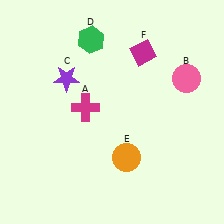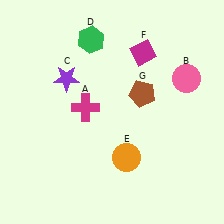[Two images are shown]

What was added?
A brown pentagon (G) was added in Image 2.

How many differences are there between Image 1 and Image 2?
There is 1 difference between the two images.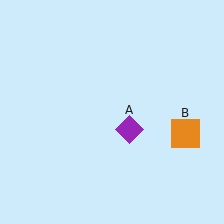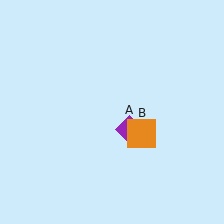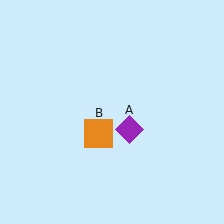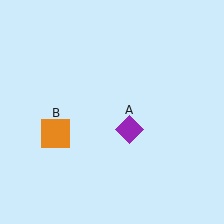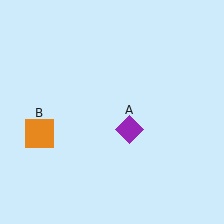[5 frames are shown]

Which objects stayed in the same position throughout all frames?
Purple diamond (object A) remained stationary.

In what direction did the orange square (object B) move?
The orange square (object B) moved left.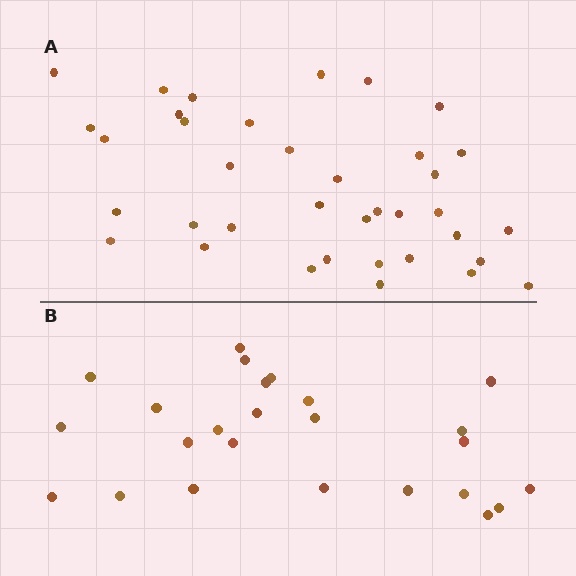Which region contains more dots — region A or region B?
Region A (the top region) has more dots.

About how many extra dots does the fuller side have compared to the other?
Region A has roughly 12 or so more dots than region B.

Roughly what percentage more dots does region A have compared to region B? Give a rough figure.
About 50% more.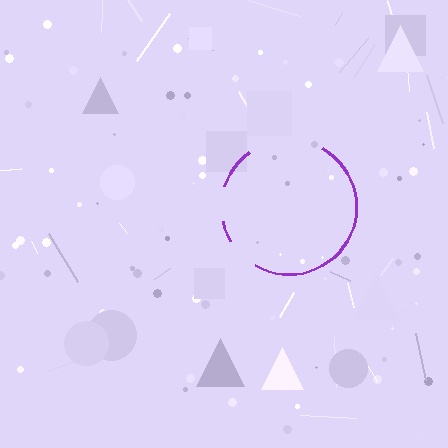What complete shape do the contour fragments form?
The contour fragments form a circle.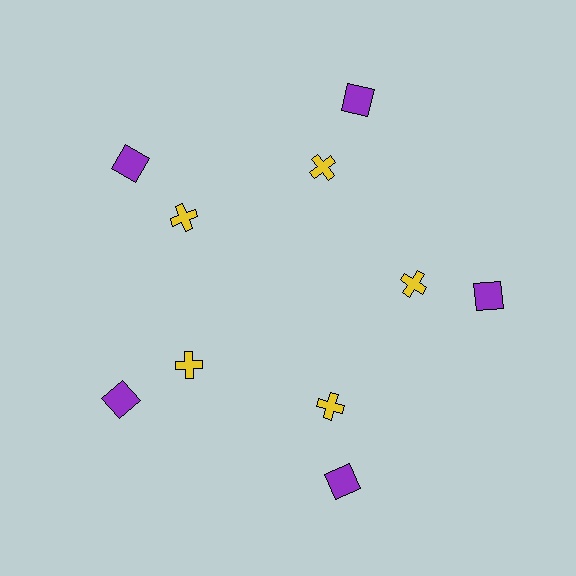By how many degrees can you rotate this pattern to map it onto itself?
The pattern maps onto itself every 72 degrees of rotation.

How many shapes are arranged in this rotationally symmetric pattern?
There are 10 shapes, arranged in 5 groups of 2.